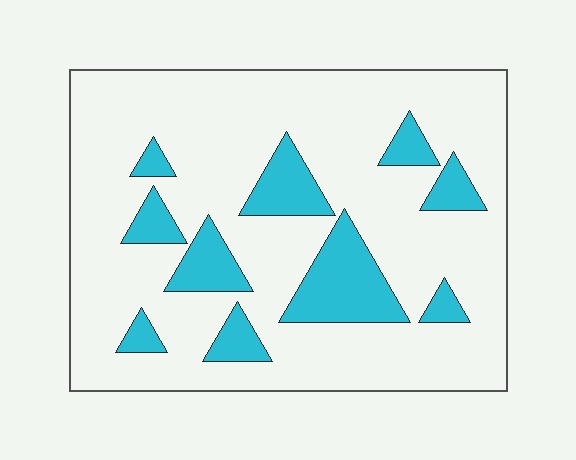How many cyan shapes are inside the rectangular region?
10.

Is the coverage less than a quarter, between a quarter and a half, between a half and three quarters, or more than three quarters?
Less than a quarter.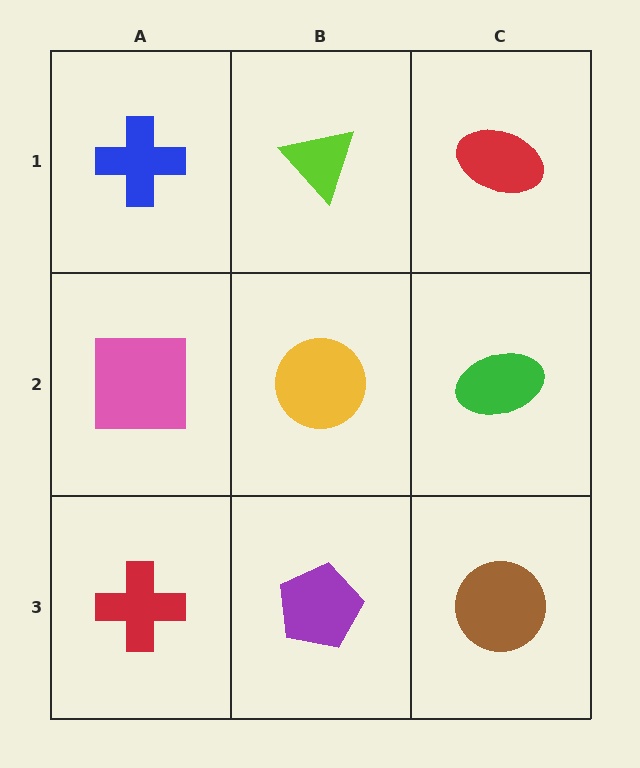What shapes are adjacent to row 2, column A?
A blue cross (row 1, column A), a red cross (row 3, column A), a yellow circle (row 2, column B).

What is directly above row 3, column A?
A pink square.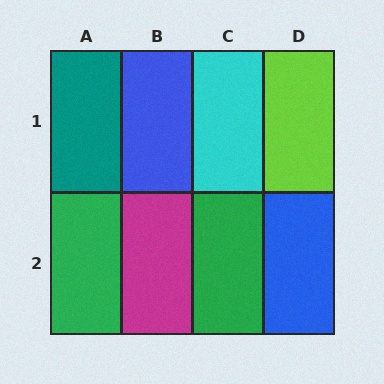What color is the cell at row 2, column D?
Blue.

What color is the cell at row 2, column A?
Green.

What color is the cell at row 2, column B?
Magenta.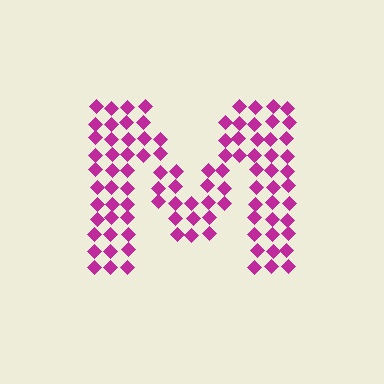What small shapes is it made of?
It is made of small diamonds.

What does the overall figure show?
The overall figure shows the letter M.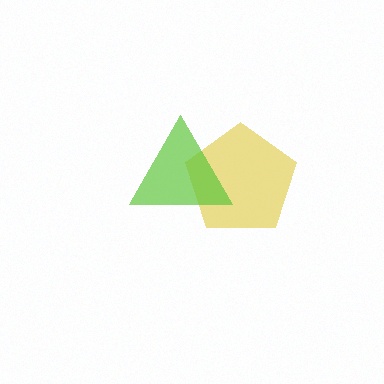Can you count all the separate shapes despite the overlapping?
Yes, there are 2 separate shapes.